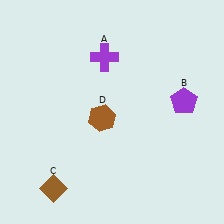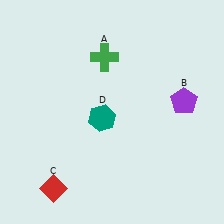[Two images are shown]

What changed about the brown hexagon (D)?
In Image 1, D is brown. In Image 2, it changed to teal.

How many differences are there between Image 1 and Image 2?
There are 3 differences between the two images.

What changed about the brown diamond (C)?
In Image 1, C is brown. In Image 2, it changed to red.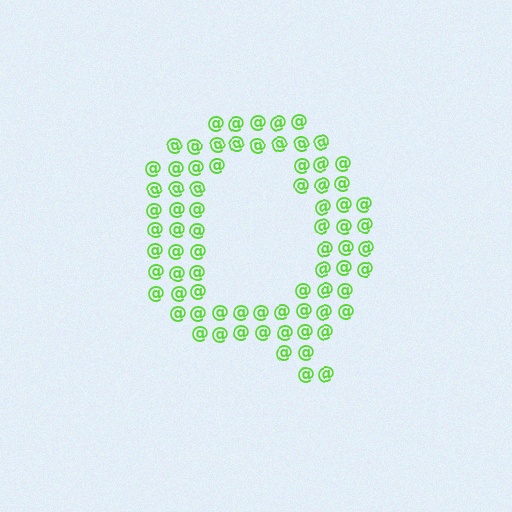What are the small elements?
The small elements are at signs.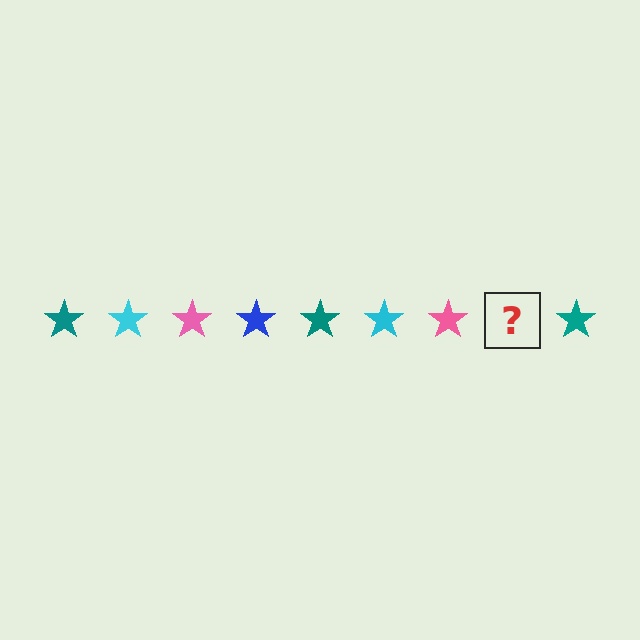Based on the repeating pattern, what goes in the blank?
The blank should be a blue star.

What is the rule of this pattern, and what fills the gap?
The rule is that the pattern cycles through teal, cyan, pink, blue stars. The gap should be filled with a blue star.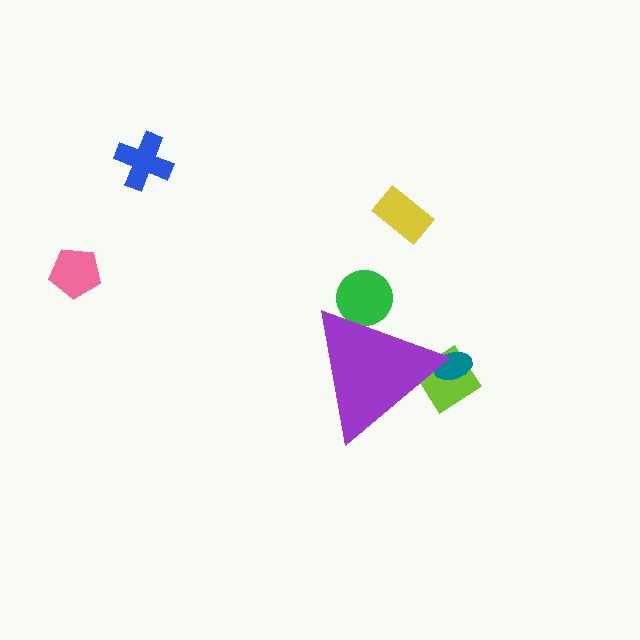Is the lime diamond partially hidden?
Yes, the lime diamond is partially hidden behind the purple triangle.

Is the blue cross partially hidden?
No, the blue cross is fully visible.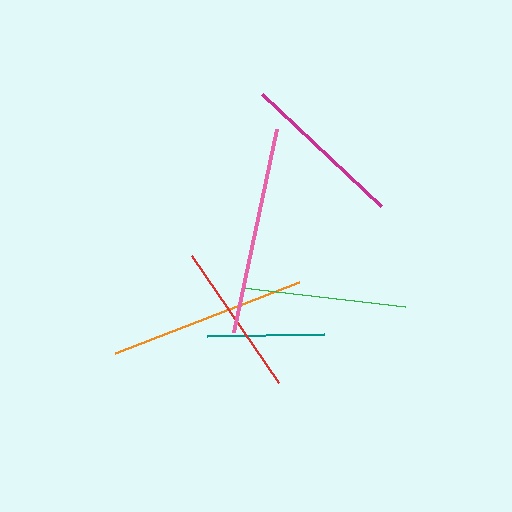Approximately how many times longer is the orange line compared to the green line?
The orange line is approximately 1.2 times the length of the green line.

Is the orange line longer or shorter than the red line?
The orange line is longer than the red line.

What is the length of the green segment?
The green segment is approximately 164 pixels long.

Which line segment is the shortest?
The teal line is the shortest at approximately 117 pixels.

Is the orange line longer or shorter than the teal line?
The orange line is longer than the teal line.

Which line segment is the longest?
The pink line is the longest at approximately 208 pixels.